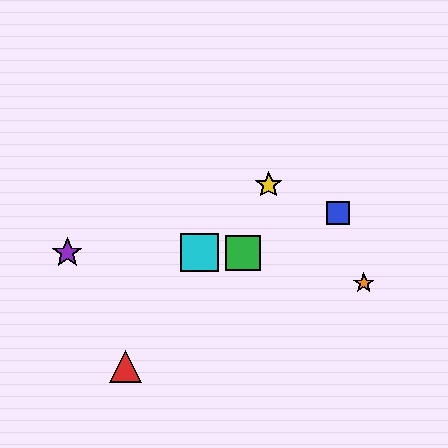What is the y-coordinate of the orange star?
The orange star is at y≈283.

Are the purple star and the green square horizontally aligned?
Yes, both are at y≈253.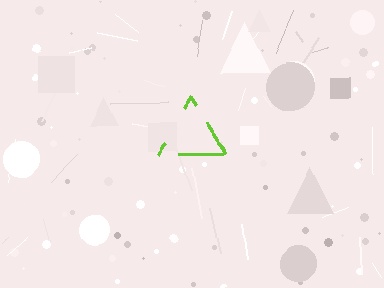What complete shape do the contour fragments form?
The contour fragments form a triangle.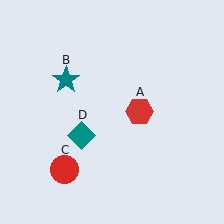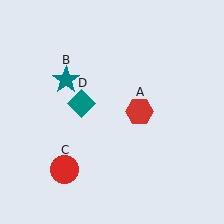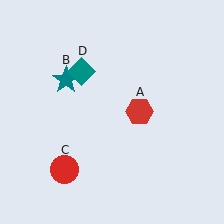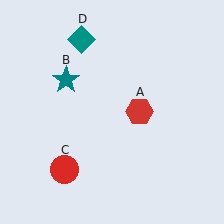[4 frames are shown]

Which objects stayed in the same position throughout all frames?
Red hexagon (object A) and teal star (object B) and red circle (object C) remained stationary.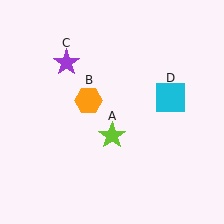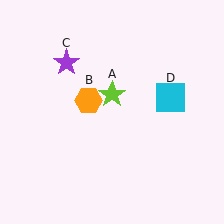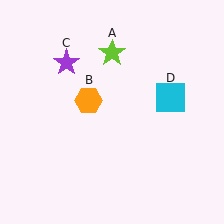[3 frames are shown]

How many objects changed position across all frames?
1 object changed position: lime star (object A).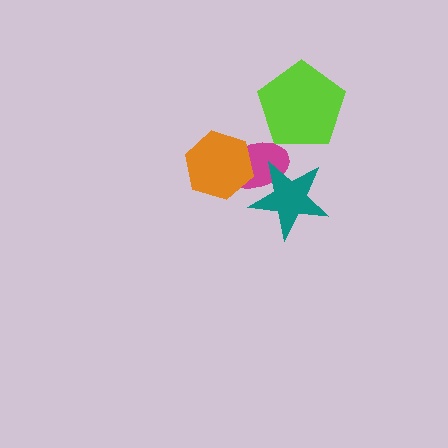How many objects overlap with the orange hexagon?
1 object overlaps with the orange hexagon.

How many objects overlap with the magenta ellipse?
2 objects overlap with the magenta ellipse.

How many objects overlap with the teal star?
1 object overlaps with the teal star.